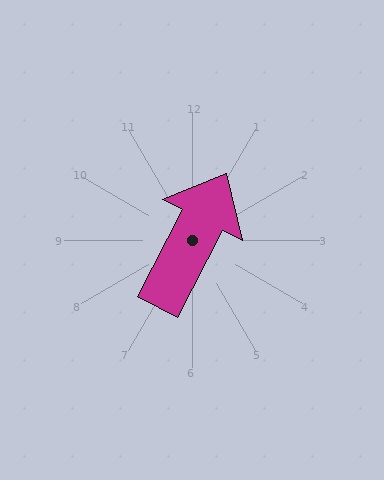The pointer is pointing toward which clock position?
Roughly 1 o'clock.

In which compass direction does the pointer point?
Northeast.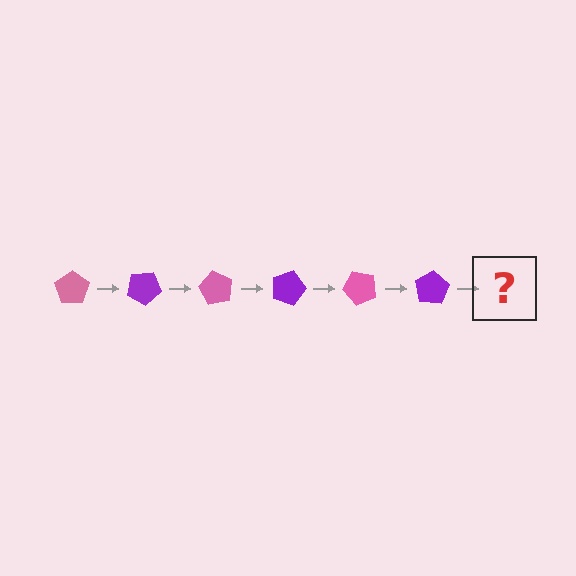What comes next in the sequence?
The next element should be a pink pentagon, rotated 180 degrees from the start.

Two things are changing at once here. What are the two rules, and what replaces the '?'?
The two rules are that it rotates 30 degrees each step and the color cycles through pink and purple. The '?' should be a pink pentagon, rotated 180 degrees from the start.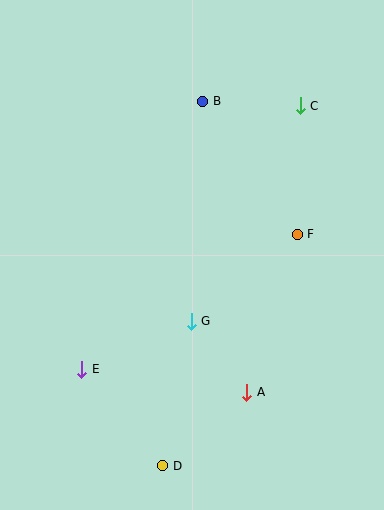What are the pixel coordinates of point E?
Point E is at (82, 369).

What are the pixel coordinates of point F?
Point F is at (297, 234).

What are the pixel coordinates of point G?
Point G is at (191, 321).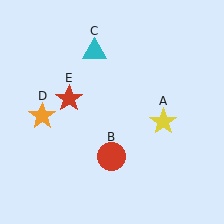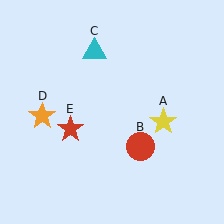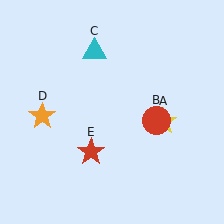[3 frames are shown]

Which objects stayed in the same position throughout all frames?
Yellow star (object A) and cyan triangle (object C) and orange star (object D) remained stationary.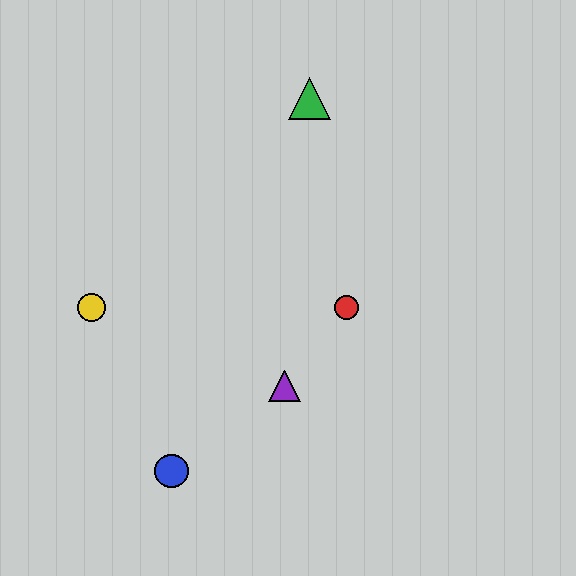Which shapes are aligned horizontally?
The red circle, the yellow circle are aligned horizontally.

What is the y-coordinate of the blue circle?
The blue circle is at y≈471.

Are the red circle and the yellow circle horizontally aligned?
Yes, both are at y≈307.